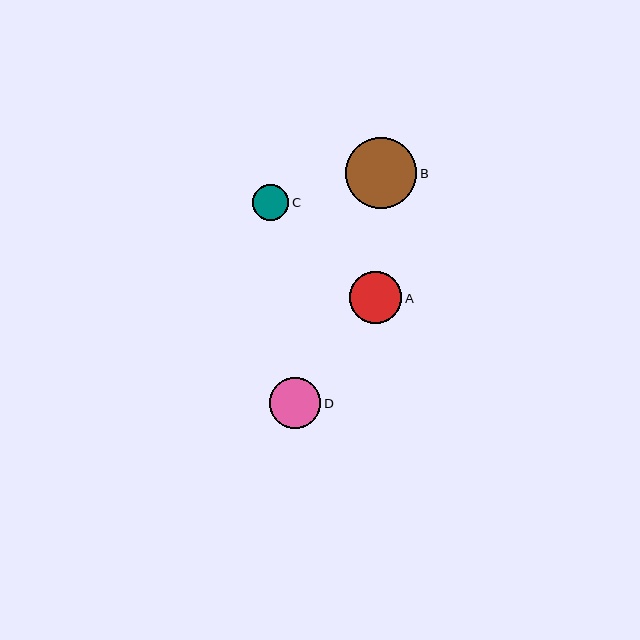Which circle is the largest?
Circle B is the largest with a size of approximately 71 pixels.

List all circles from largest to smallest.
From largest to smallest: B, A, D, C.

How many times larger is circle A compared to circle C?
Circle A is approximately 1.5 times the size of circle C.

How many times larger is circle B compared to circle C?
Circle B is approximately 2.0 times the size of circle C.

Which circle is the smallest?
Circle C is the smallest with a size of approximately 36 pixels.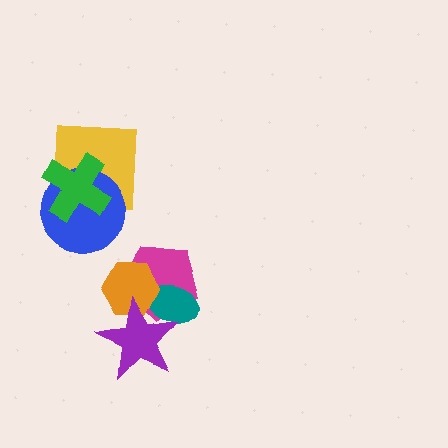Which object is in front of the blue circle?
The green cross is in front of the blue circle.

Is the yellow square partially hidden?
Yes, it is partially covered by another shape.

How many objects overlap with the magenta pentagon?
3 objects overlap with the magenta pentagon.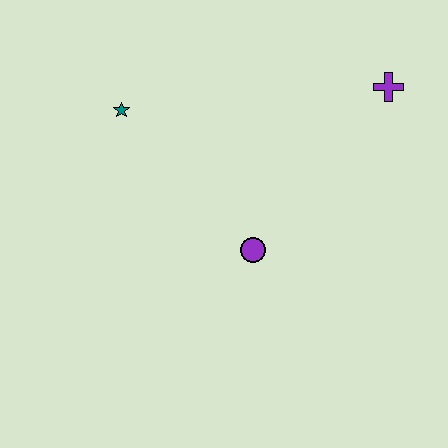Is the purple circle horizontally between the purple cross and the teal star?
Yes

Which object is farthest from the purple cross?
The teal star is farthest from the purple cross.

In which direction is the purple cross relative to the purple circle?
The purple cross is above the purple circle.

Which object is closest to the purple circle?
The teal star is closest to the purple circle.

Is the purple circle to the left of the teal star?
No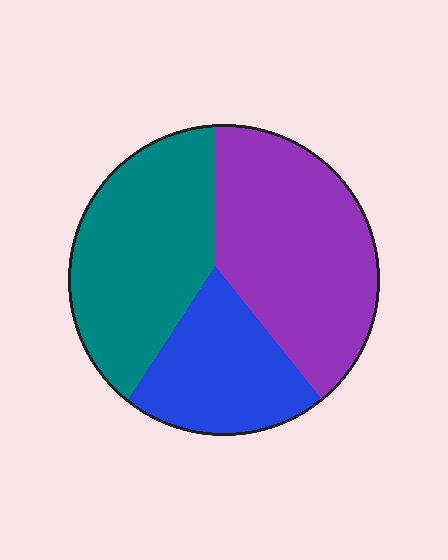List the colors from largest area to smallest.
From largest to smallest: purple, teal, blue.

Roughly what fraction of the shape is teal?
Teal covers roughly 35% of the shape.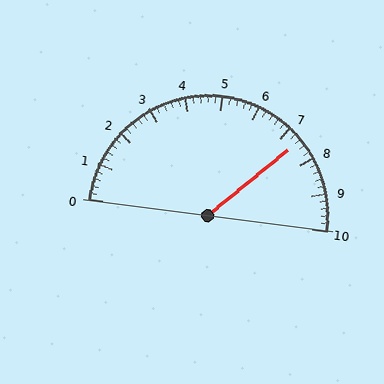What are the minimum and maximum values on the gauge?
The gauge ranges from 0 to 10.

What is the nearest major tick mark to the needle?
The nearest major tick mark is 7.